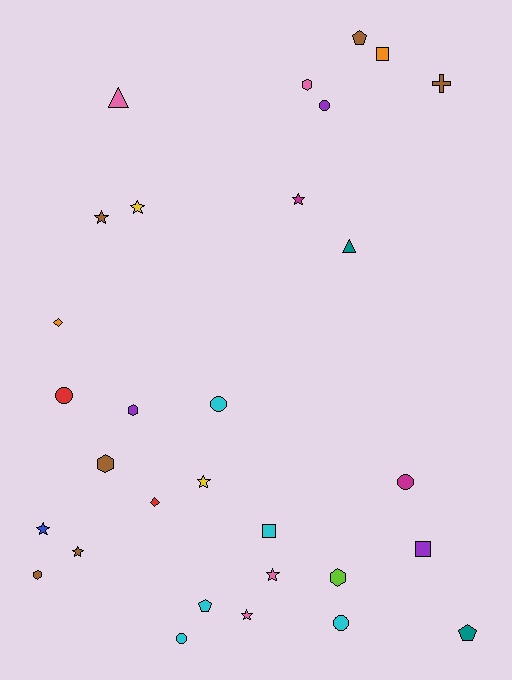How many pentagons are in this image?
There are 3 pentagons.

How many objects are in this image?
There are 30 objects.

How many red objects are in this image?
There are 2 red objects.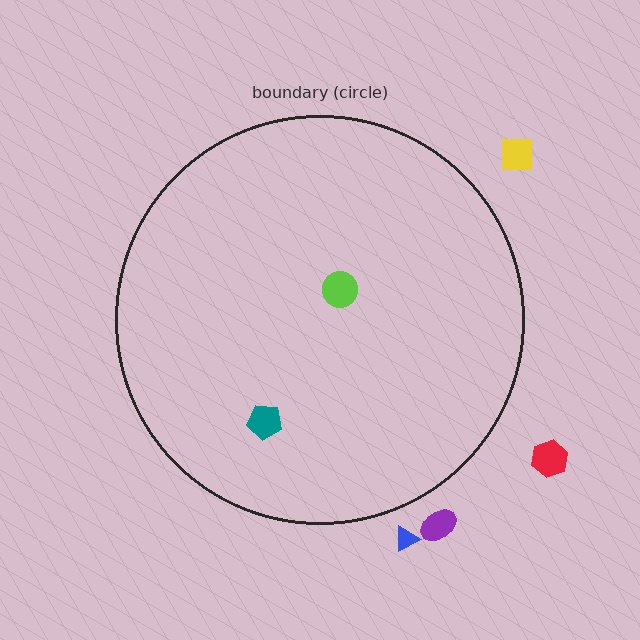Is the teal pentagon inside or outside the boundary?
Inside.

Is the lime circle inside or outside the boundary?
Inside.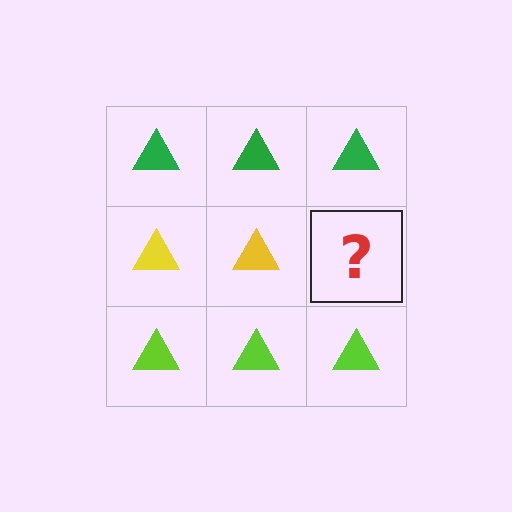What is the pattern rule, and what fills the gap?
The rule is that each row has a consistent color. The gap should be filled with a yellow triangle.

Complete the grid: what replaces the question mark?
The question mark should be replaced with a yellow triangle.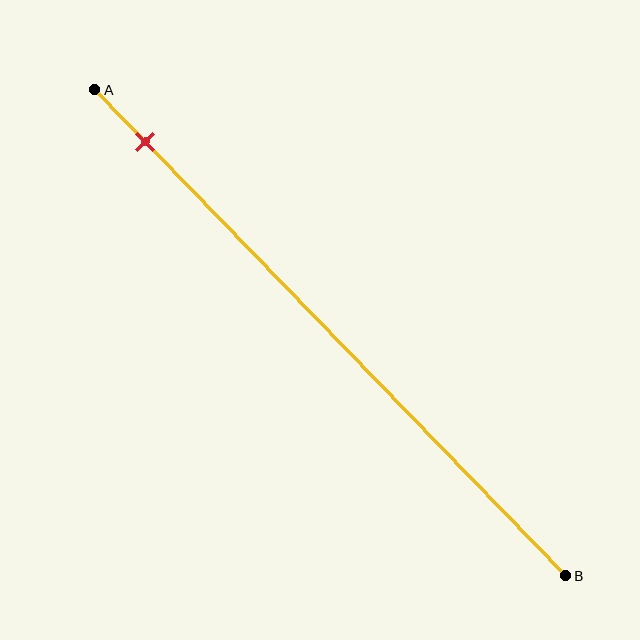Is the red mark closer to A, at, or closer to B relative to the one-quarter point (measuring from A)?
The red mark is closer to point A than the one-quarter point of segment AB.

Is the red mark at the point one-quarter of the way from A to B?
No, the mark is at about 10% from A, not at the 25% one-quarter point.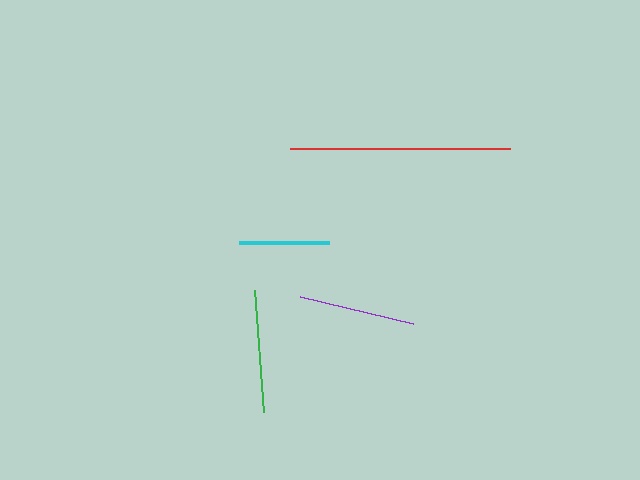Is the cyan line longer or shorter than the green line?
The green line is longer than the cyan line.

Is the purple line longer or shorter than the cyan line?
The purple line is longer than the cyan line.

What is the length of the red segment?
The red segment is approximately 219 pixels long.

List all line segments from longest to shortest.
From longest to shortest: red, green, purple, cyan.